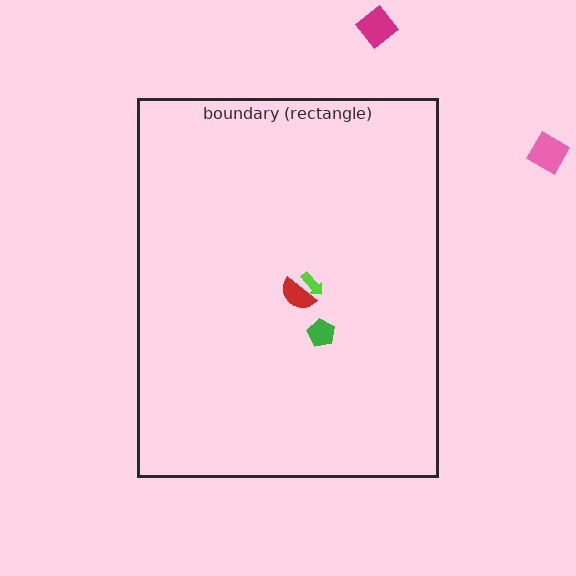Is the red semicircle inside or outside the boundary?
Inside.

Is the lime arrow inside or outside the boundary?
Inside.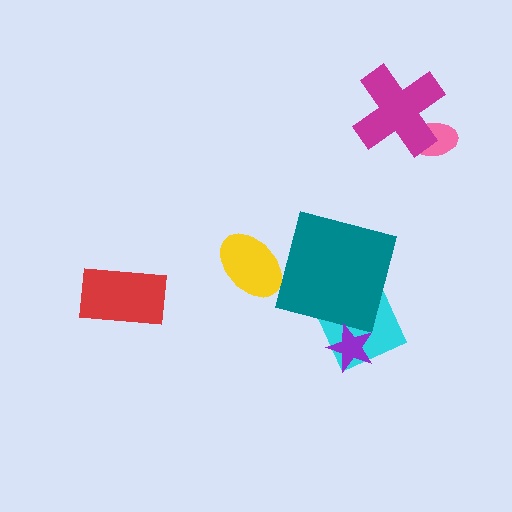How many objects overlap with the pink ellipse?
1 object overlaps with the pink ellipse.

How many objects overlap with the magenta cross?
1 object overlaps with the magenta cross.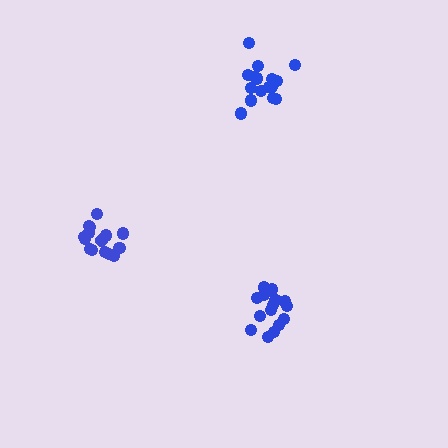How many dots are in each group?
Group 1: 15 dots, Group 2: 16 dots, Group 3: 17 dots (48 total).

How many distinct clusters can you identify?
There are 3 distinct clusters.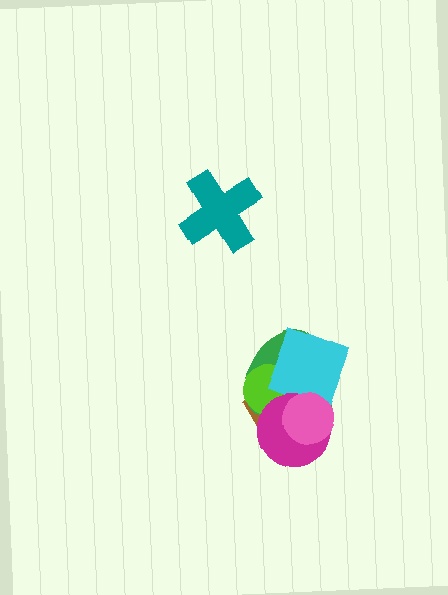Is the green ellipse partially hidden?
Yes, it is partially covered by another shape.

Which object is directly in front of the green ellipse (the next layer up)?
The lime circle is directly in front of the green ellipse.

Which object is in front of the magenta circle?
The pink circle is in front of the magenta circle.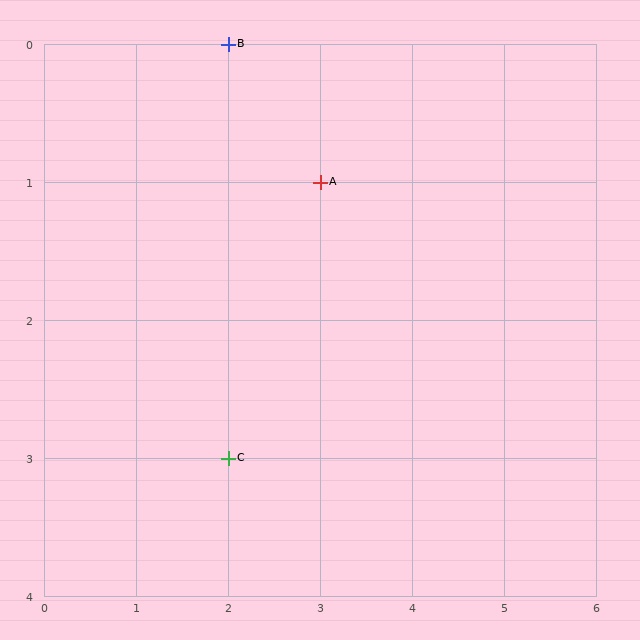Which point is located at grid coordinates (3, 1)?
Point A is at (3, 1).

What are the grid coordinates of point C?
Point C is at grid coordinates (2, 3).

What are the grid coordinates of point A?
Point A is at grid coordinates (3, 1).